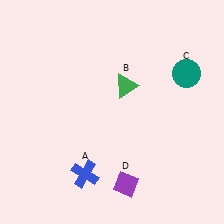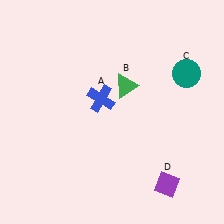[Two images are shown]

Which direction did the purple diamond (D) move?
The purple diamond (D) moved right.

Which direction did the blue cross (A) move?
The blue cross (A) moved up.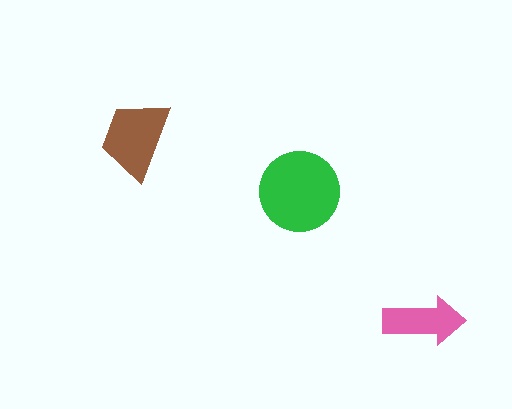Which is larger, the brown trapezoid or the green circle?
The green circle.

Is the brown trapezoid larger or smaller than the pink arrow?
Larger.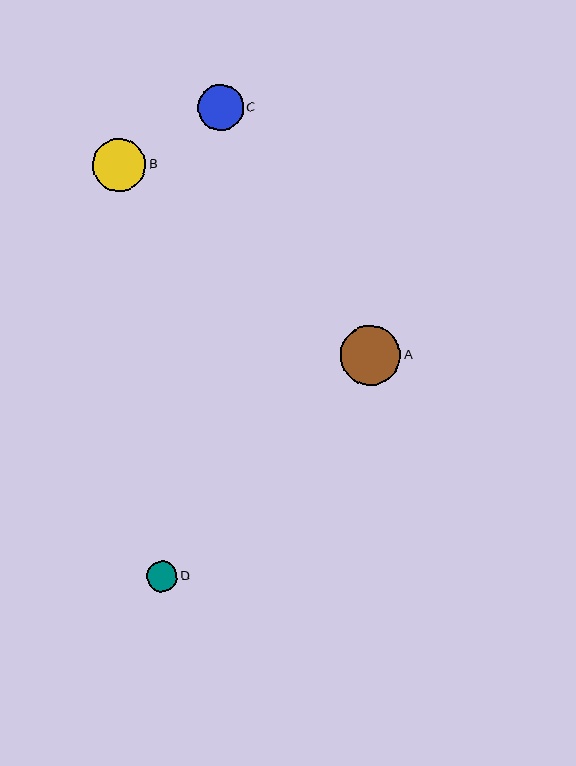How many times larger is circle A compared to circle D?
Circle A is approximately 2.0 times the size of circle D.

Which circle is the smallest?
Circle D is the smallest with a size of approximately 30 pixels.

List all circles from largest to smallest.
From largest to smallest: A, B, C, D.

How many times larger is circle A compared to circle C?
Circle A is approximately 1.3 times the size of circle C.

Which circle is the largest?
Circle A is the largest with a size of approximately 61 pixels.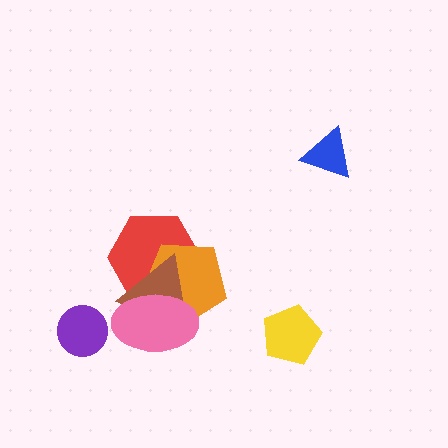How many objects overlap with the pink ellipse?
3 objects overlap with the pink ellipse.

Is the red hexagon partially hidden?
Yes, it is partially covered by another shape.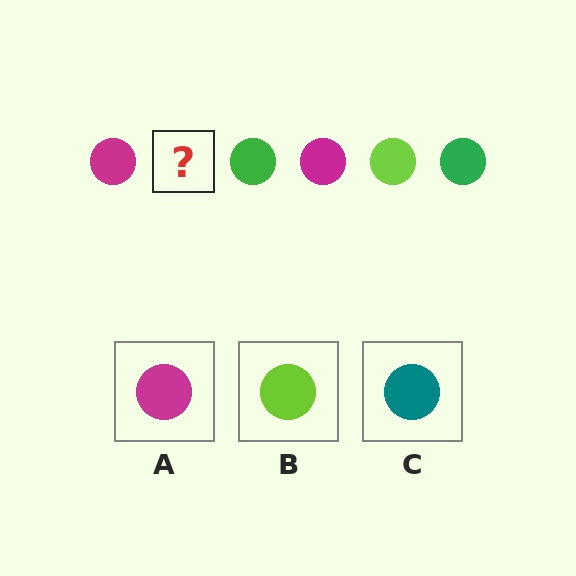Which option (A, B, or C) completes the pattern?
B.